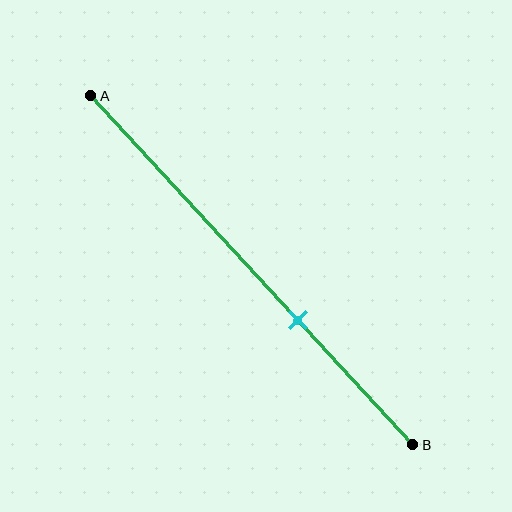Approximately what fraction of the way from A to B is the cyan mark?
The cyan mark is approximately 65% of the way from A to B.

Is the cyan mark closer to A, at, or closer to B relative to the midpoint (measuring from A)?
The cyan mark is closer to point B than the midpoint of segment AB.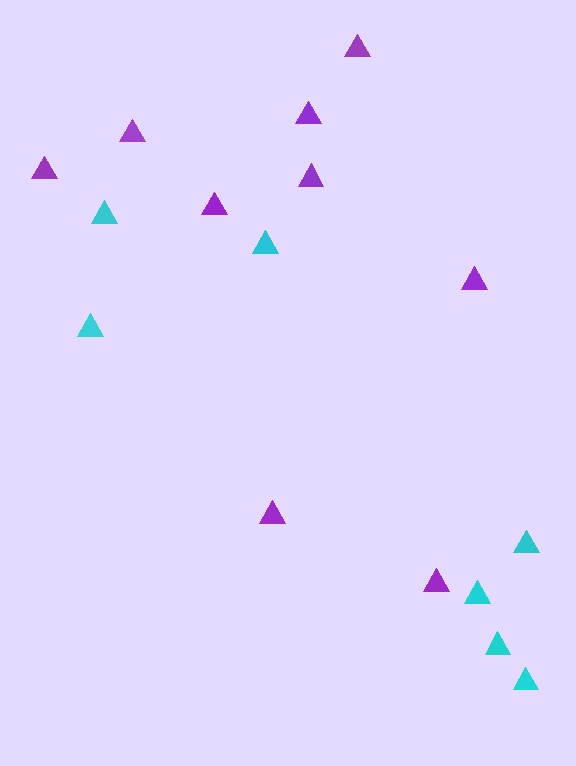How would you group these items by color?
There are 2 groups: one group of purple triangles (9) and one group of cyan triangles (7).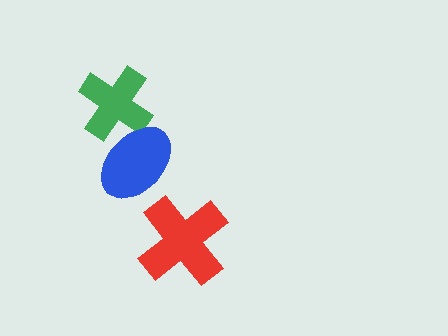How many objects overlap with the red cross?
0 objects overlap with the red cross.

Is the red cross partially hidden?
No, no other shape covers it.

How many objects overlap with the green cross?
1 object overlaps with the green cross.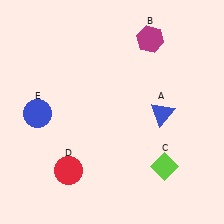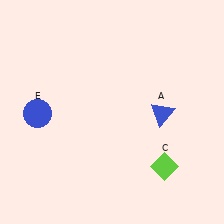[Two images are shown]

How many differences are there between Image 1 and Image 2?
There are 2 differences between the two images.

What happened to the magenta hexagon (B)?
The magenta hexagon (B) was removed in Image 2. It was in the top-right area of Image 1.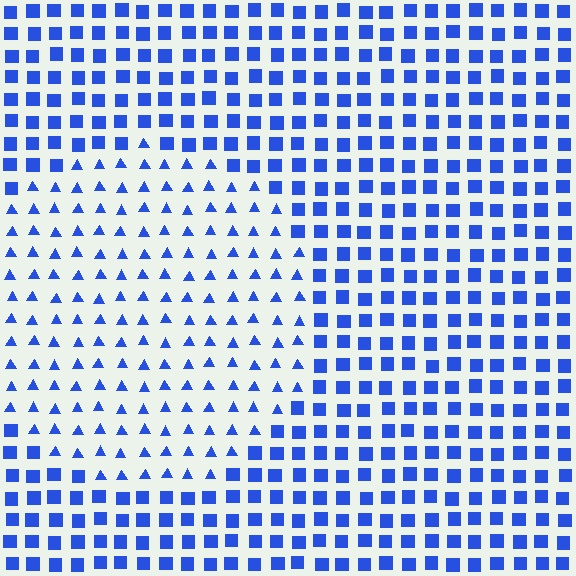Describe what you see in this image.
The image is filled with small blue elements arranged in a uniform grid. A circle-shaped region contains triangles, while the surrounding area contains squares. The boundary is defined purely by the change in element shape.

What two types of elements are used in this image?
The image uses triangles inside the circle region and squares outside it.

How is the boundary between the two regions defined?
The boundary is defined by a change in element shape: triangles inside vs. squares outside. All elements share the same color and spacing.